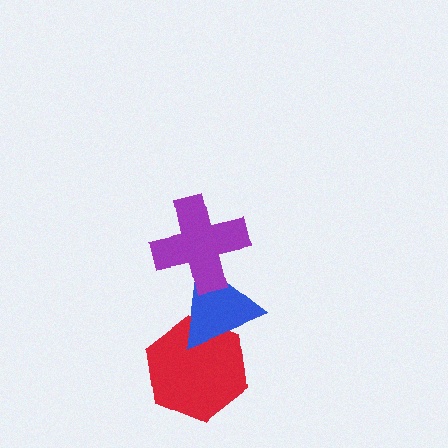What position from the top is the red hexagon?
The red hexagon is 3rd from the top.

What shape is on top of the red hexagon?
The blue triangle is on top of the red hexagon.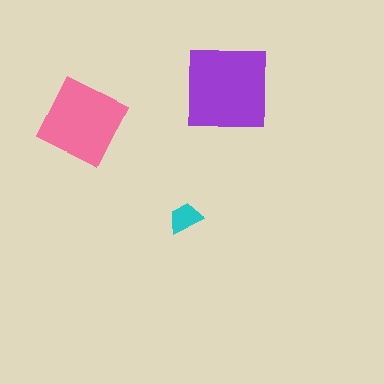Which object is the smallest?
The cyan trapezoid.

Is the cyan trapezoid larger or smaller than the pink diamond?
Smaller.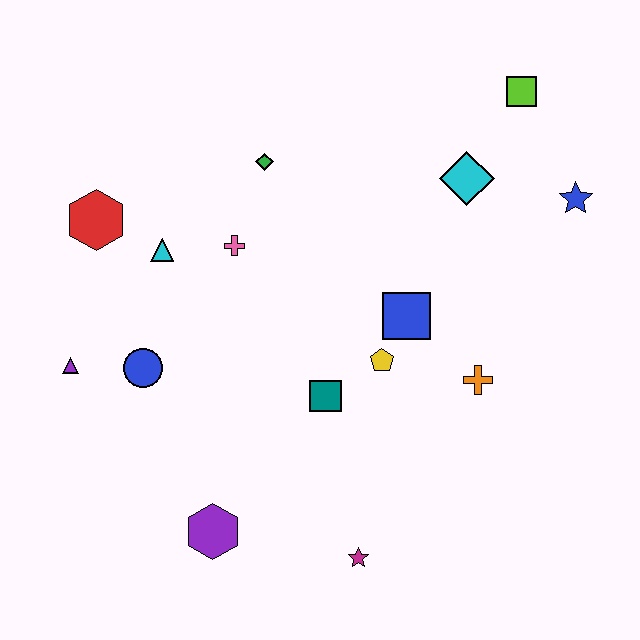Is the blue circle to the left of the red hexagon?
No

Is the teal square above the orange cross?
No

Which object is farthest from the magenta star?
The lime square is farthest from the magenta star.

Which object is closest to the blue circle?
The purple triangle is closest to the blue circle.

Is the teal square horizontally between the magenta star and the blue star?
No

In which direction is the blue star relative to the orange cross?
The blue star is above the orange cross.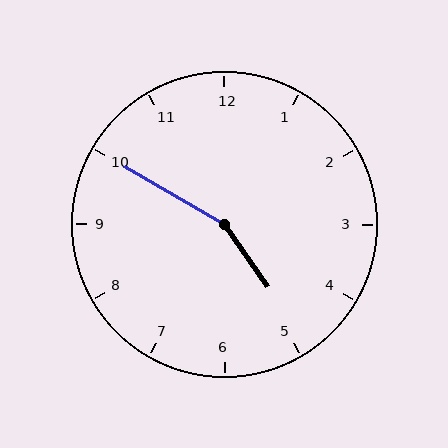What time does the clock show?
4:50.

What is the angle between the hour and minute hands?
Approximately 155 degrees.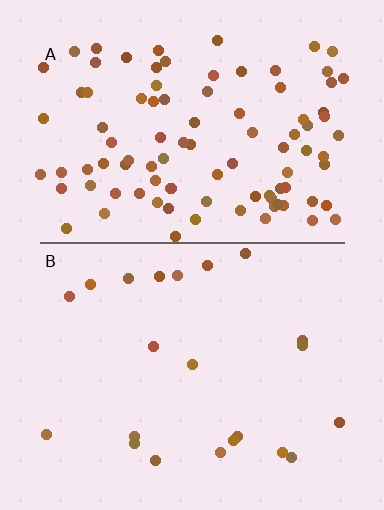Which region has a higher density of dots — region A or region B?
A (the top).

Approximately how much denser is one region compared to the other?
Approximately 4.5× — region A over region B.